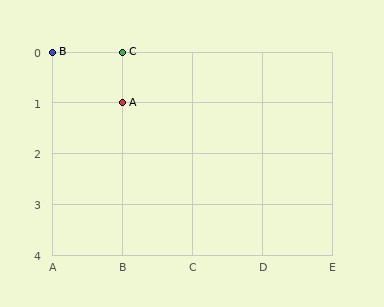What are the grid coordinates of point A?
Point A is at grid coordinates (B, 1).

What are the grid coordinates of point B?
Point B is at grid coordinates (A, 0).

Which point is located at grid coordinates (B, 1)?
Point A is at (B, 1).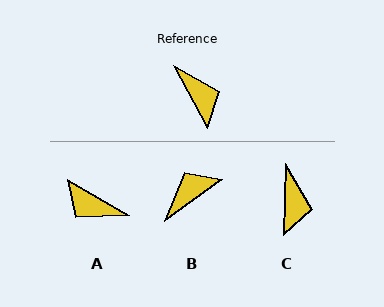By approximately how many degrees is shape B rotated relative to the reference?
Approximately 98 degrees counter-clockwise.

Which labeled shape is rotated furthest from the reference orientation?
A, about 148 degrees away.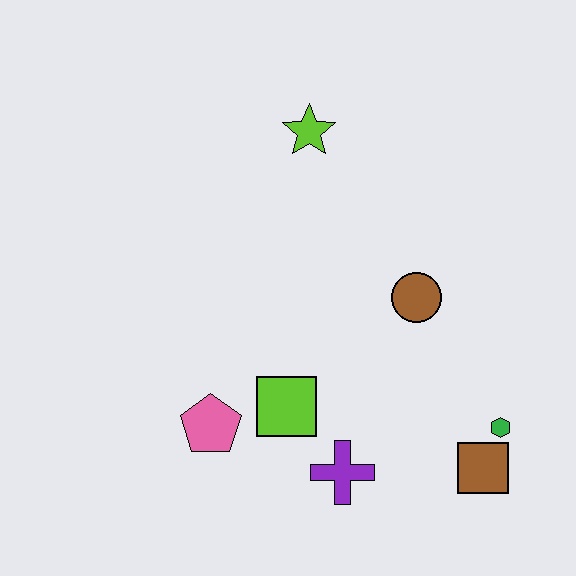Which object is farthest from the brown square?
The lime star is farthest from the brown square.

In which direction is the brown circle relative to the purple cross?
The brown circle is above the purple cross.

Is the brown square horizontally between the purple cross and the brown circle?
No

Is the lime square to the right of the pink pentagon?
Yes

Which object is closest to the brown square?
The green hexagon is closest to the brown square.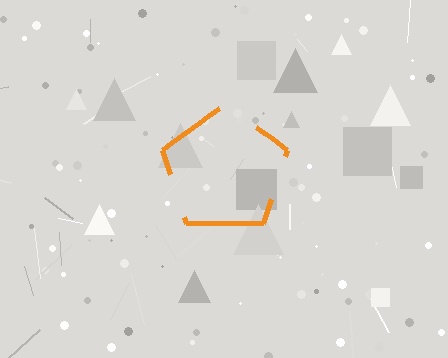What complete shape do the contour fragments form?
The contour fragments form a pentagon.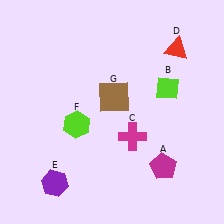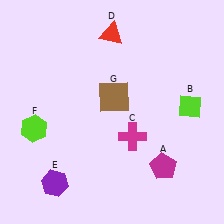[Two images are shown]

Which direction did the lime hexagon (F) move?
The lime hexagon (F) moved left.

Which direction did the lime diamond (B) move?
The lime diamond (B) moved right.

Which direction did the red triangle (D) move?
The red triangle (D) moved left.